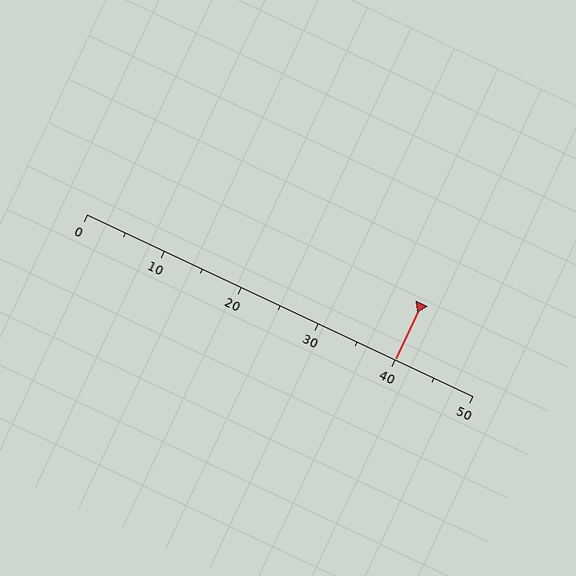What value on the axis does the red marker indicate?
The marker indicates approximately 40.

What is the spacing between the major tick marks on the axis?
The major ticks are spaced 10 apart.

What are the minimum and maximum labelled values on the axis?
The axis runs from 0 to 50.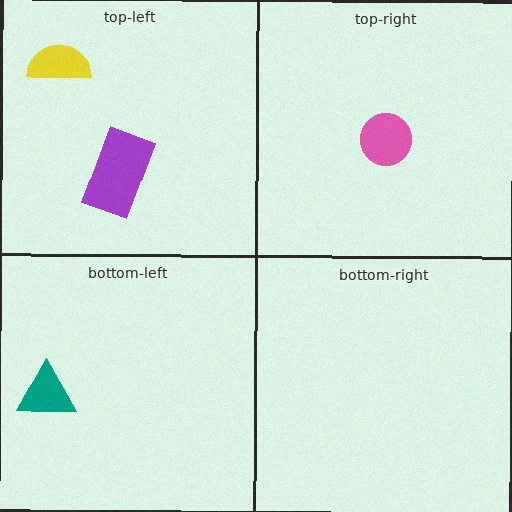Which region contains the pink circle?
The top-right region.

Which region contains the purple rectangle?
The top-left region.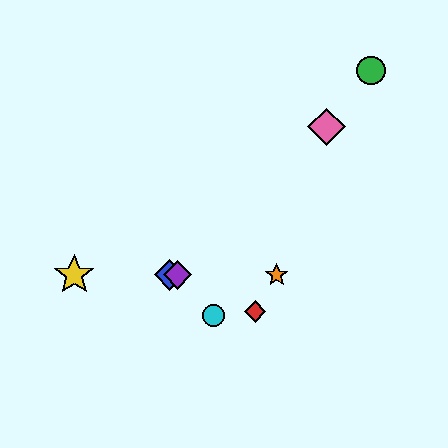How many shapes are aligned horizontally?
4 shapes (the blue diamond, the yellow star, the purple diamond, the orange star) are aligned horizontally.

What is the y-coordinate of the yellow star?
The yellow star is at y≈275.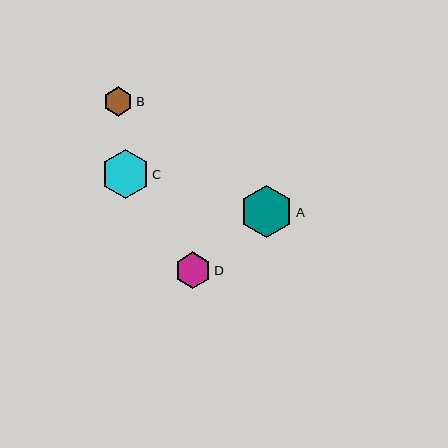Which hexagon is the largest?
Hexagon A is the largest with a size of approximately 52 pixels.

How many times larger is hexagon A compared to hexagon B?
Hexagon A is approximately 1.8 times the size of hexagon B.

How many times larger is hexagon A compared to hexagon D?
Hexagon A is approximately 1.5 times the size of hexagon D.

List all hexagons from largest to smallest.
From largest to smallest: A, C, D, B.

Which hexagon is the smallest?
Hexagon B is the smallest with a size of approximately 30 pixels.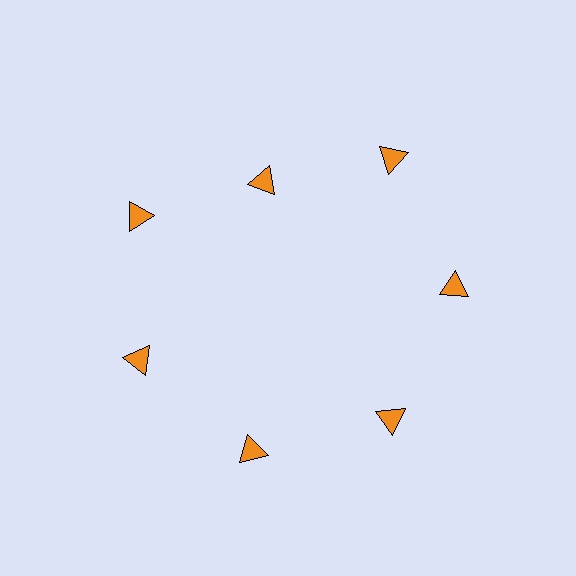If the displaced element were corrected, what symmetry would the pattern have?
It would have 7-fold rotational symmetry — the pattern would map onto itself every 51 degrees.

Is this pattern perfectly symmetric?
No. The 7 orange triangles are arranged in a ring, but one element near the 12 o'clock position is pulled inward toward the center, breaking the 7-fold rotational symmetry.